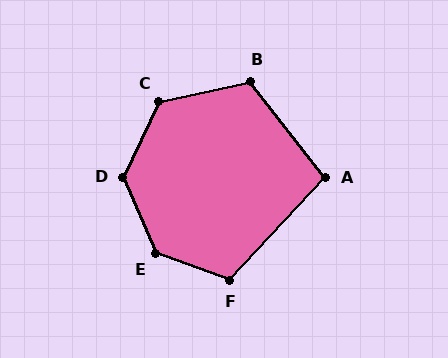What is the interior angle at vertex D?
Approximately 131 degrees (obtuse).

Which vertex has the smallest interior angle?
A, at approximately 99 degrees.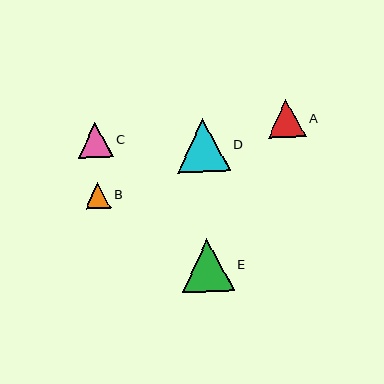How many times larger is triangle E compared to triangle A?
Triangle E is approximately 1.4 times the size of triangle A.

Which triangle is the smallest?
Triangle B is the smallest with a size of approximately 26 pixels.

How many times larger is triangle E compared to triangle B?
Triangle E is approximately 2.0 times the size of triangle B.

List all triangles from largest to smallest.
From largest to smallest: D, E, A, C, B.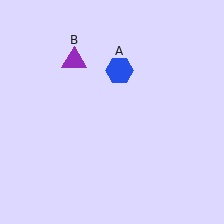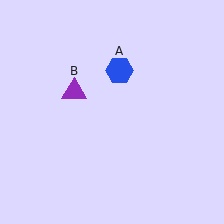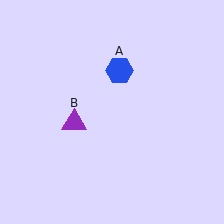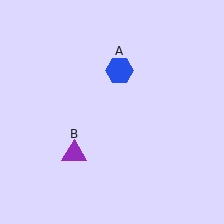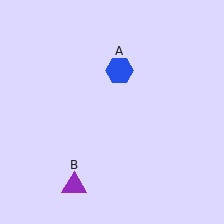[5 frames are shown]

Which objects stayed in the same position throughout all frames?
Blue hexagon (object A) remained stationary.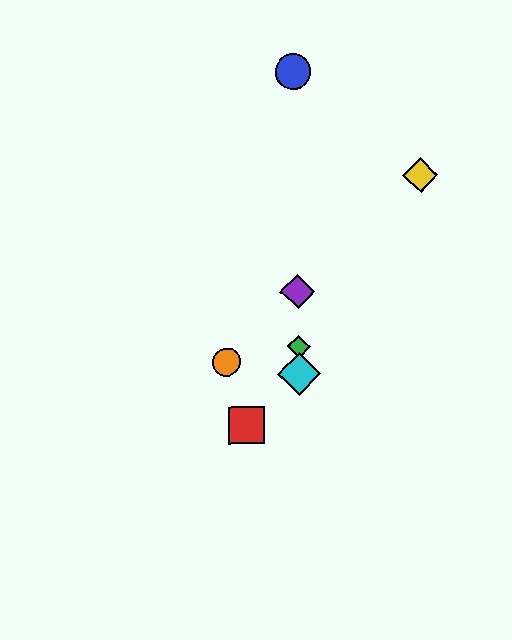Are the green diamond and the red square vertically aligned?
No, the green diamond is at x≈299 and the red square is at x≈247.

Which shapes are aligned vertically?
The blue circle, the green diamond, the purple diamond, the cyan diamond are aligned vertically.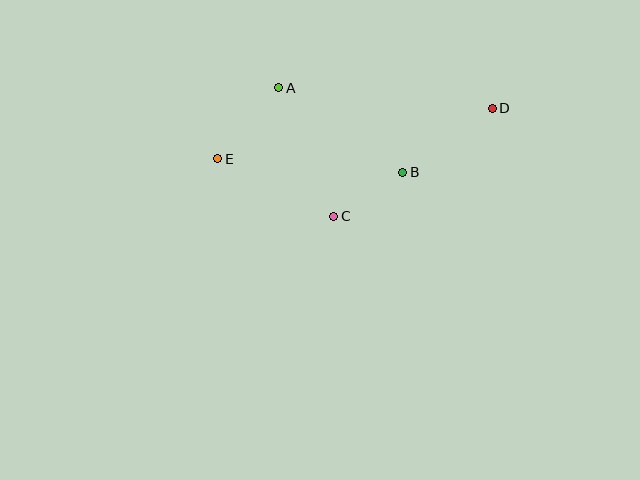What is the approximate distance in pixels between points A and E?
The distance between A and E is approximately 94 pixels.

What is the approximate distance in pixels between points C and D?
The distance between C and D is approximately 192 pixels.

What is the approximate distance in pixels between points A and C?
The distance between A and C is approximately 140 pixels.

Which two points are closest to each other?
Points B and C are closest to each other.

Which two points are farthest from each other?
Points D and E are farthest from each other.